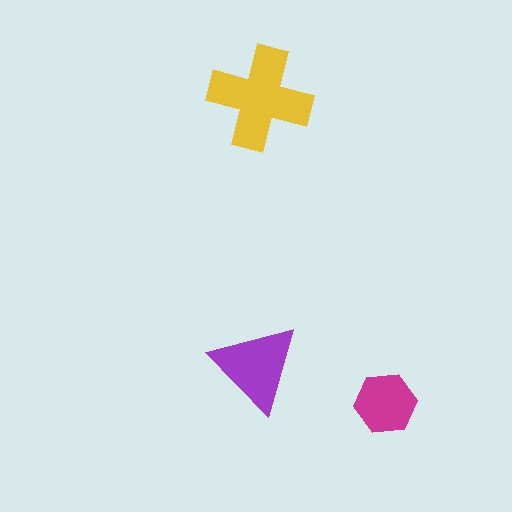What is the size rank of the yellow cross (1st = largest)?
1st.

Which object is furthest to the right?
The magenta hexagon is rightmost.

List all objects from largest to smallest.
The yellow cross, the purple triangle, the magenta hexagon.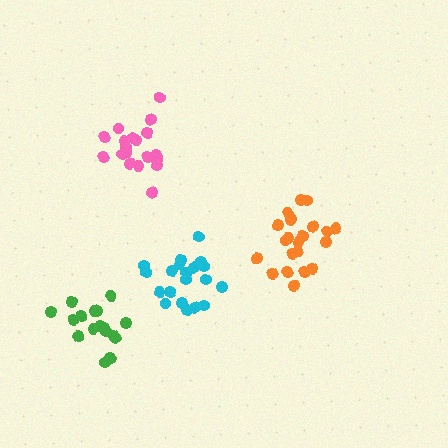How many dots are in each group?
Group 1: 17 dots, Group 2: 21 dots, Group 3: 20 dots, Group 4: 21 dots (79 total).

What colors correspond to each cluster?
The clusters are colored: green, orange, pink, cyan.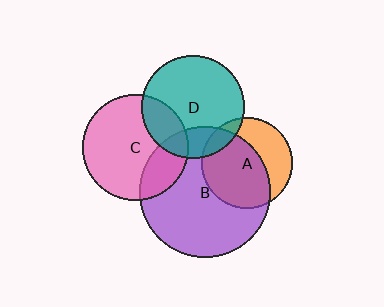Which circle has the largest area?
Circle B (purple).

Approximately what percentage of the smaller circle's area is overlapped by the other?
Approximately 25%.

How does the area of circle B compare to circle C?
Approximately 1.5 times.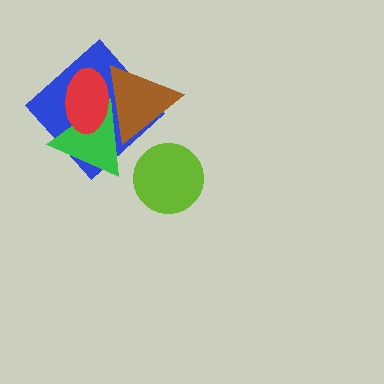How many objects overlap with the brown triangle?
3 objects overlap with the brown triangle.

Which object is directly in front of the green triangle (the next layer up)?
The red ellipse is directly in front of the green triangle.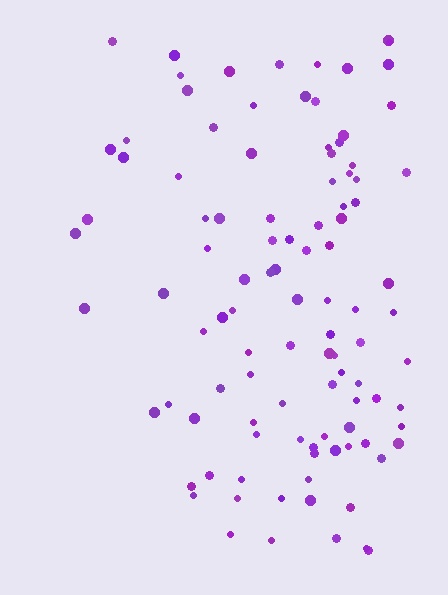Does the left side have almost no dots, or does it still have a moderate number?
Still a moderate number, just noticeably fewer than the right.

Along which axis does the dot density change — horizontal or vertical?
Horizontal.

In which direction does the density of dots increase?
From left to right, with the right side densest.